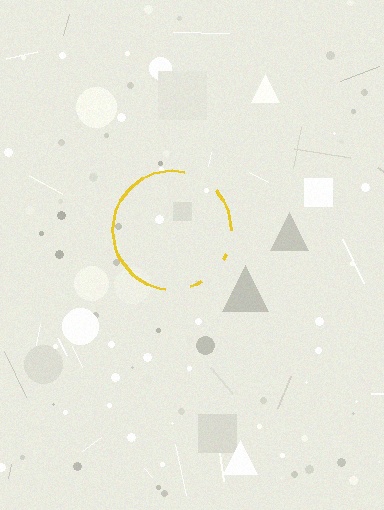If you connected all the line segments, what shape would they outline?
They would outline a circle.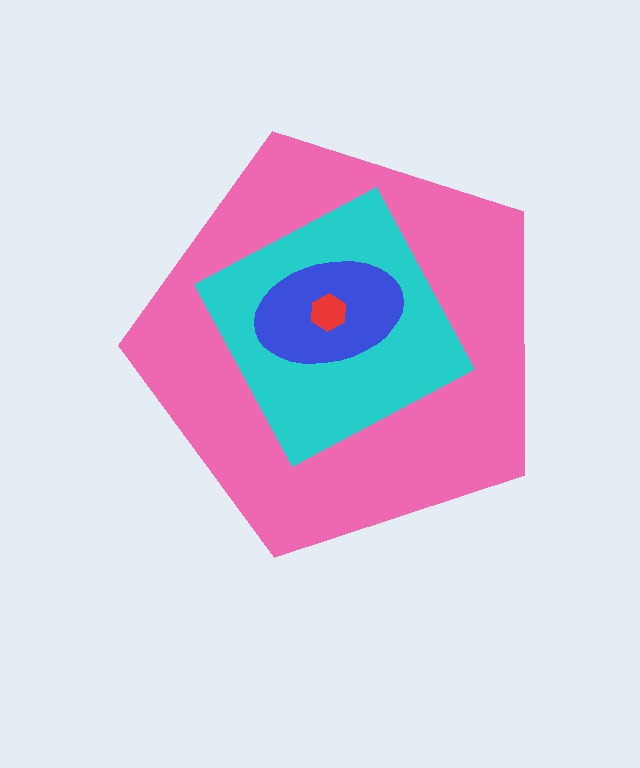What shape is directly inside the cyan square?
The blue ellipse.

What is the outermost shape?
The pink pentagon.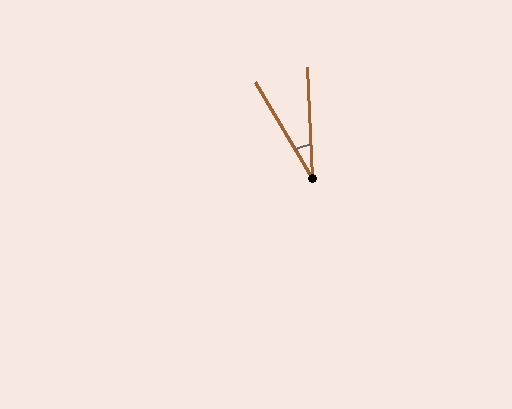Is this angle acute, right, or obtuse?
It is acute.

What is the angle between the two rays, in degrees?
Approximately 28 degrees.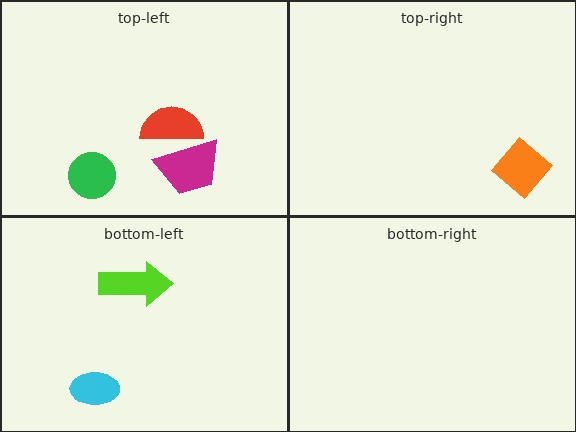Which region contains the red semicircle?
The top-left region.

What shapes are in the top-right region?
The orange diamond.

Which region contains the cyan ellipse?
The bottom-left region.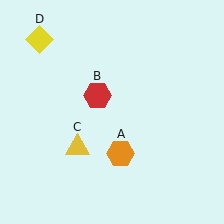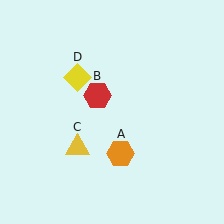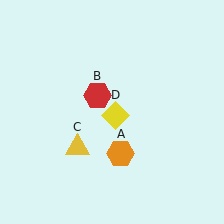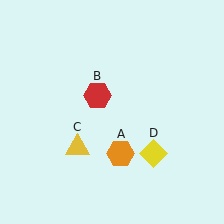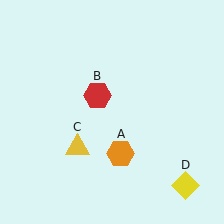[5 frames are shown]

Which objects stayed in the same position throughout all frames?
Orange hexagon (object A) and red hexagon (object B) and yellow triangle (object C) remained stationary.